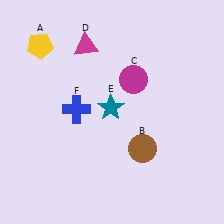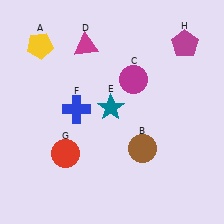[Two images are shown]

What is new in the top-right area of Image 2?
A magenta pentagon (H) was added in the top-right area of Image 2.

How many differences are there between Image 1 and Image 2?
There are 2 differences between the two images.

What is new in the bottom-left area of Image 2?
A red circle (G) was added in the bottom-left area of Image 2.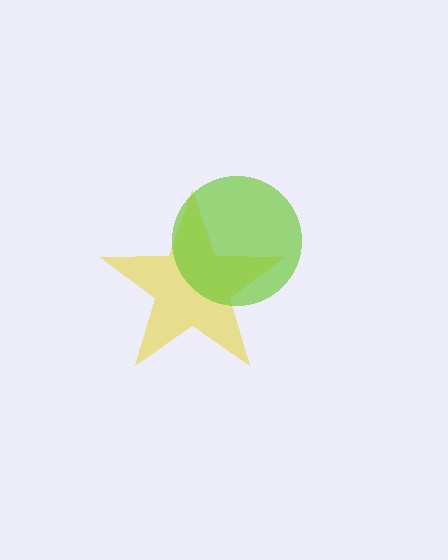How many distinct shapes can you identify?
There are 2 distinct shapes: a yellow star, a lime circle.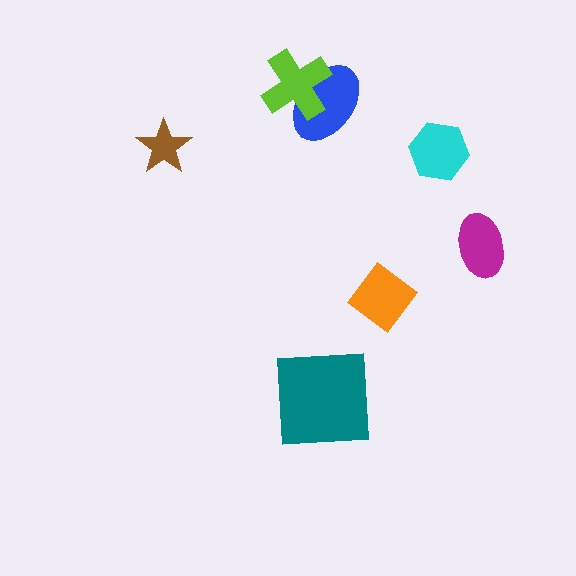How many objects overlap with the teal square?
0 objects overlap with the teal square.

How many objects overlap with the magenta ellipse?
0 objects overlap with the magenta ellipse.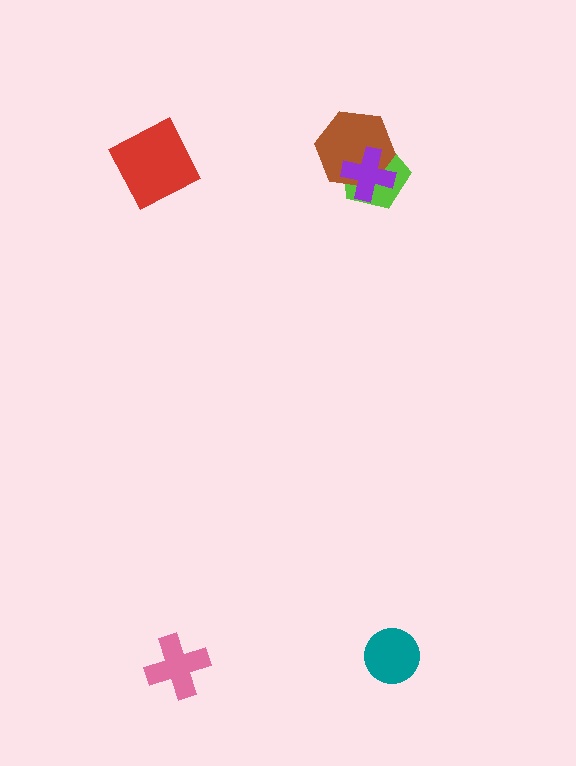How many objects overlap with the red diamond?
0 objects overlap with the red diamond.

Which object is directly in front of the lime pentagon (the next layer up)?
The brown hexagon is directly in front of the lime pentagon.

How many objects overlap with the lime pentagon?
2 objects overlap with the lime pentagon.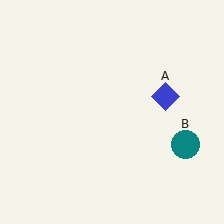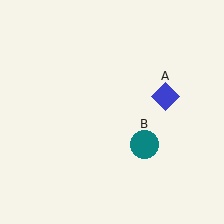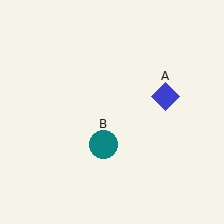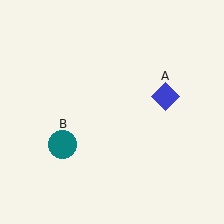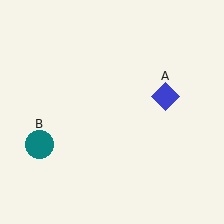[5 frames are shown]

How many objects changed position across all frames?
1 object changed position: teal circle (object B).